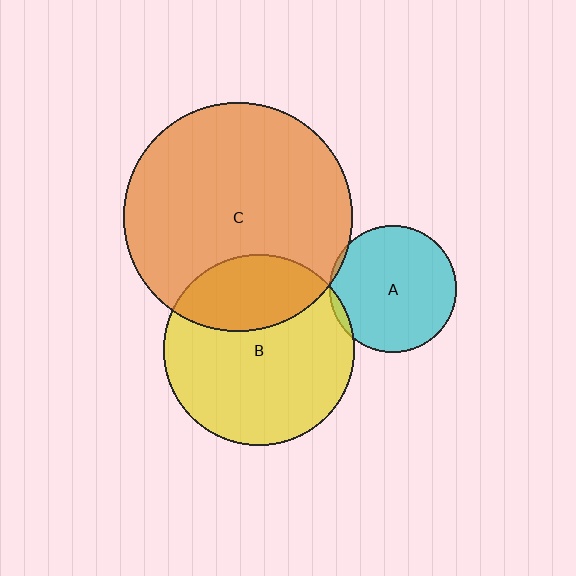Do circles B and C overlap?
Yes.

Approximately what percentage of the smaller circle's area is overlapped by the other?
Approximately 30%.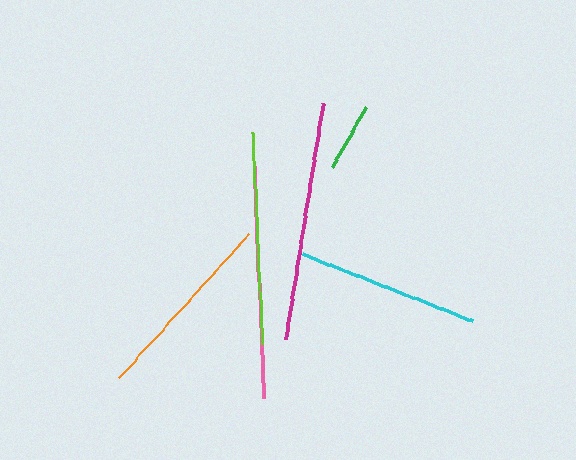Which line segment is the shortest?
The green line is the shortest at approximately 69 pixels.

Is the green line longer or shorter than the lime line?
The lime line is longer than the green line.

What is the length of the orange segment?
The orange segment is approximately 193 pixels long.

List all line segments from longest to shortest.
From longest to shortest: magenta, pink, lime, orange, cyan, green.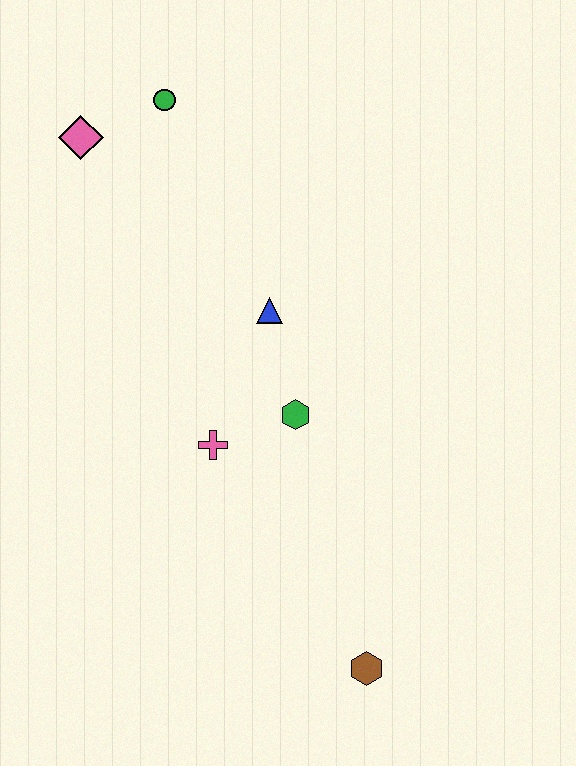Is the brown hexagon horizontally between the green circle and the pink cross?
No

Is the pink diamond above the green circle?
No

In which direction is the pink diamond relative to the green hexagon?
The pink diamond is above the green hexagon.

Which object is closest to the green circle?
The pink diamond is closest to the green circle.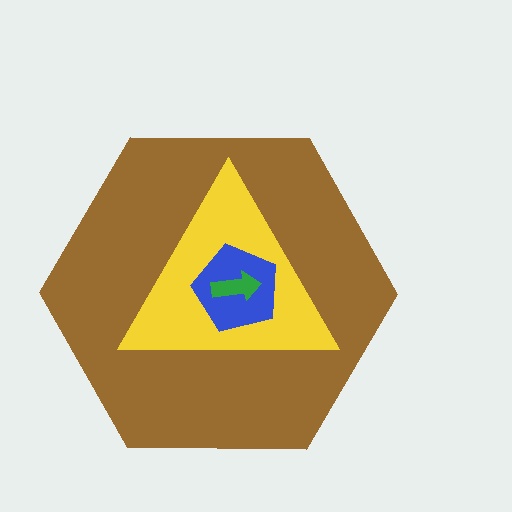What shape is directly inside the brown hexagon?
The yellow triangle.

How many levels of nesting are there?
4.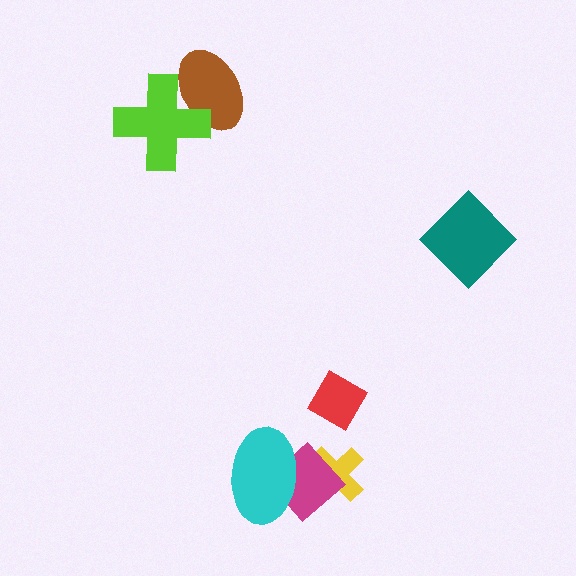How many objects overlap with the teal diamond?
0 objects overlap with the teal diamond.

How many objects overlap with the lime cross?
1 object overlaps with the lime cross.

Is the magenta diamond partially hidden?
Yes, it is partially covered by another shape.